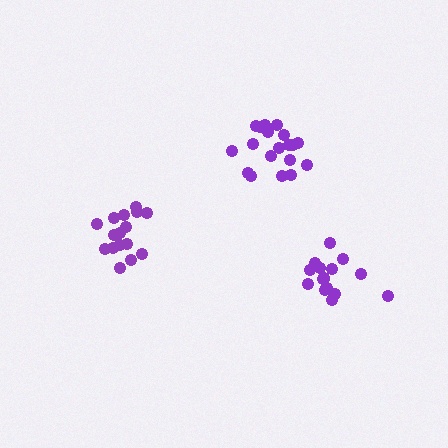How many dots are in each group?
Group 1: 16 dots, Group 2: 15 dots, Group 3: 19 dots (50 total).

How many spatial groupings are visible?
There are 3 spatial groupings.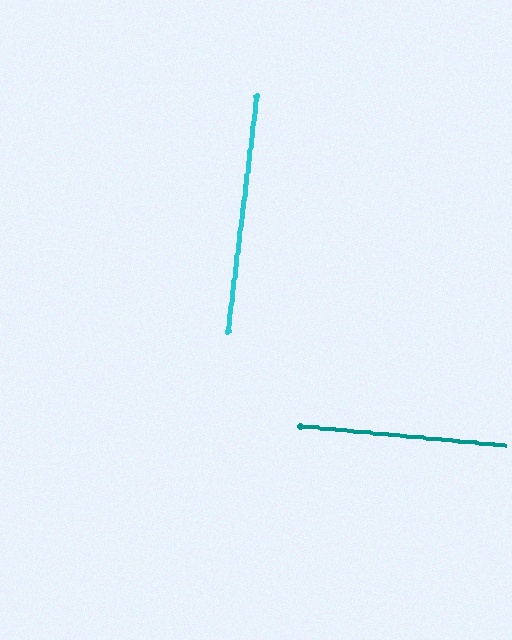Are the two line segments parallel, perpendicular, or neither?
Perpendicular — they meet at approximately 89°.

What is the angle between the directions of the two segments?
Approximately 89 degrees.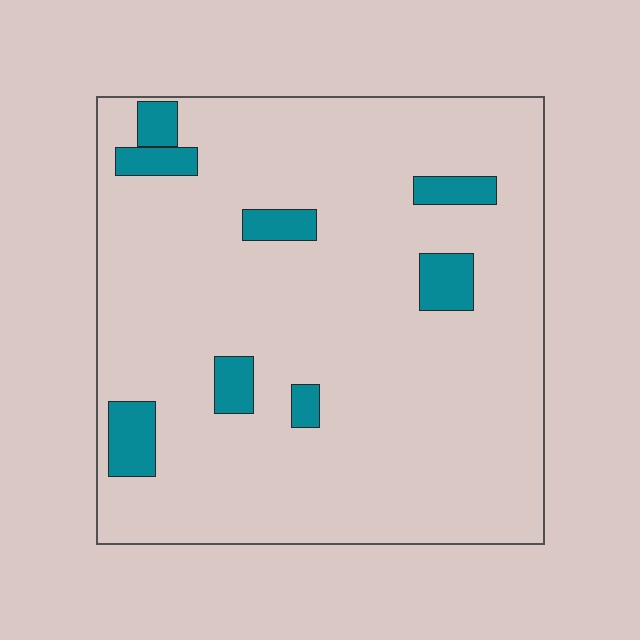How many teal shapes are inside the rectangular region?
8.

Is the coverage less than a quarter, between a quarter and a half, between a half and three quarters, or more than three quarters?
Less than a quarter.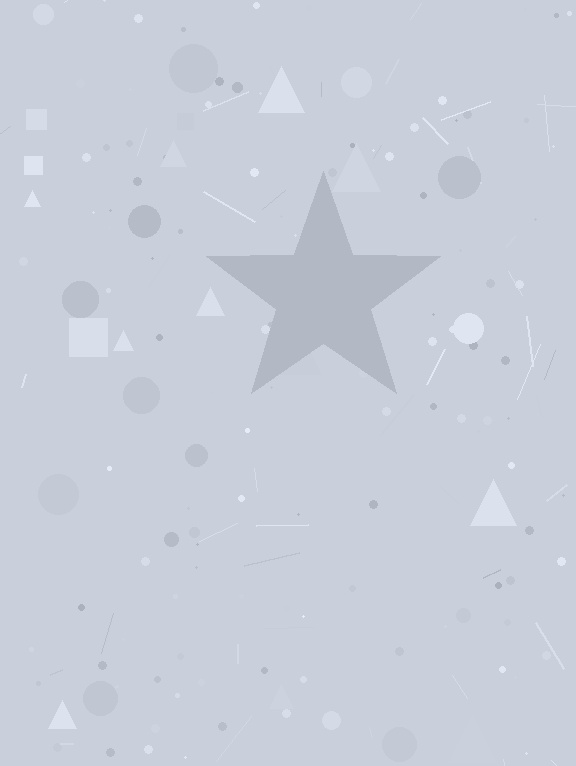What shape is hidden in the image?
A star is hidden in the image.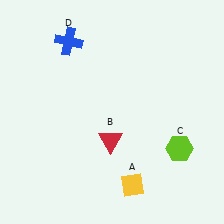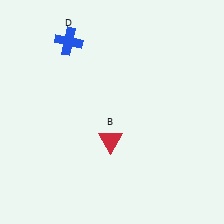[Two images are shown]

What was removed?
The lime hexagon (C), the yellow diamond (A) were removed in Image 2.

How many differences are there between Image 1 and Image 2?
There are 2 differences between the two images.